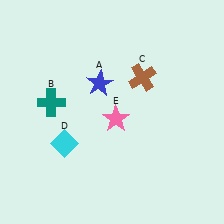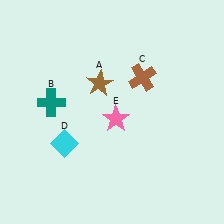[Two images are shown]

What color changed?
The star (A) changed from blue in Image 1 to brown in Image 2.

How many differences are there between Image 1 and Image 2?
There is 1 difference between the two images.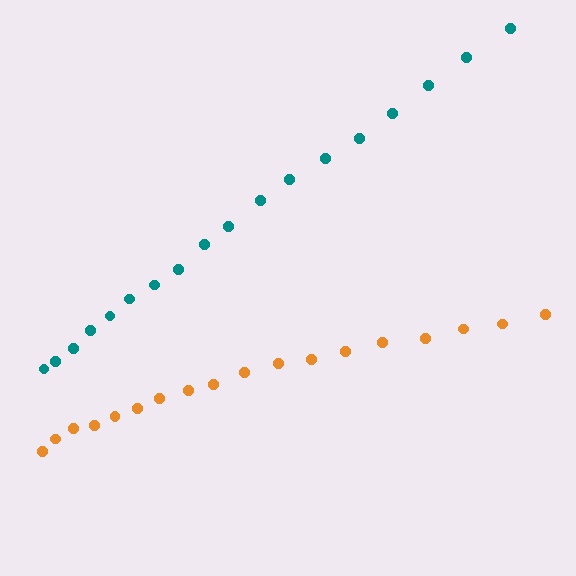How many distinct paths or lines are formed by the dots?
There are 2 distinct paths.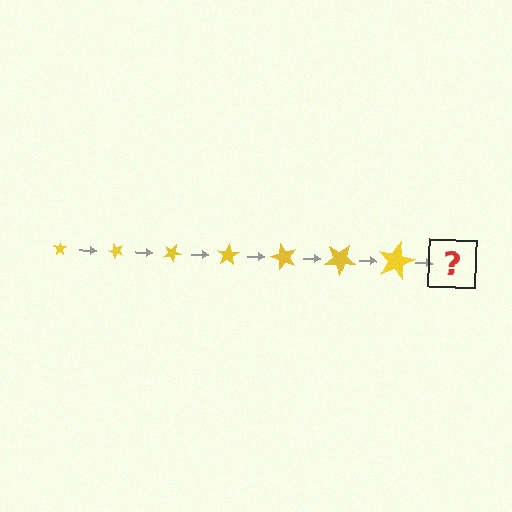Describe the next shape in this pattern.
It should be a star, larger than the previous one and rotated 350 degrees from the start.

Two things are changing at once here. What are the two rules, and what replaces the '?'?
The two rules are that the star grows larger each step and it rotates 50 degrees each step. The '?' should be a star, larger than the previous one and rotated 350 degrees from the start.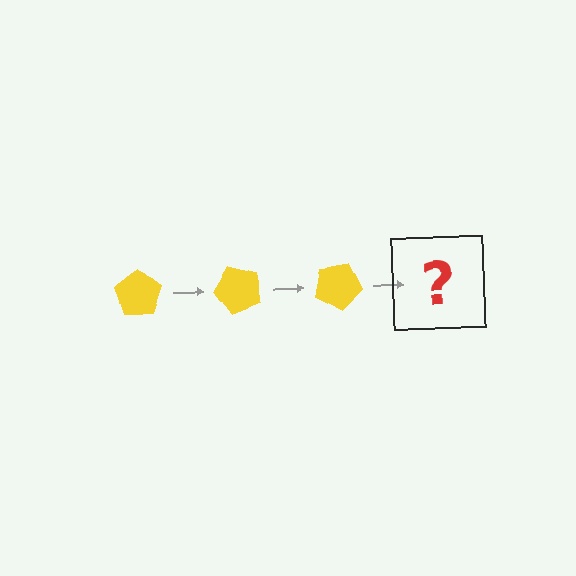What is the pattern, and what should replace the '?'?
The pattern is that the pentagon rotates 50 degrees each step. The '?' should be a yellow pentagon rotated 150 degrees.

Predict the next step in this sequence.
The next step is a yellow pentagon rotated 150 degrees.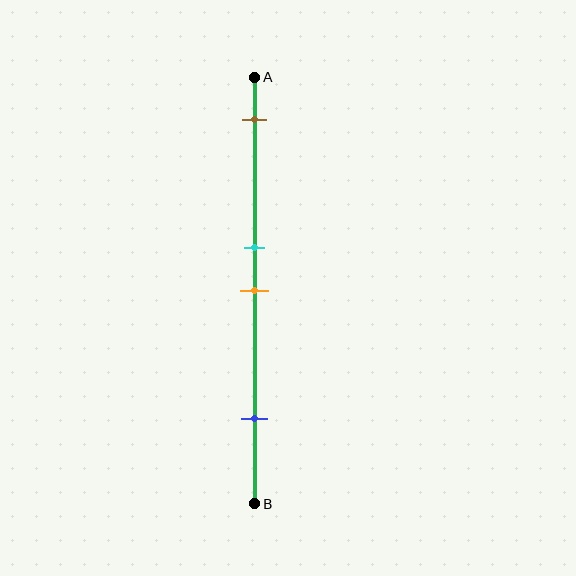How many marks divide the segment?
There are 4 marks dividing the segment.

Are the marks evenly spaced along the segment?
No, the marks are not evenly spaced.